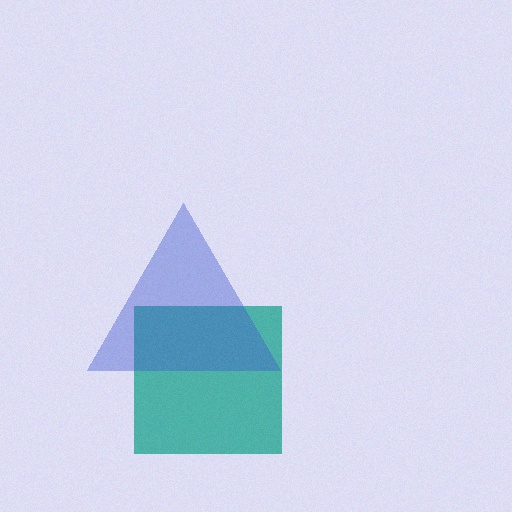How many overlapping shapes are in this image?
There are 2 overlapping shapes in the image.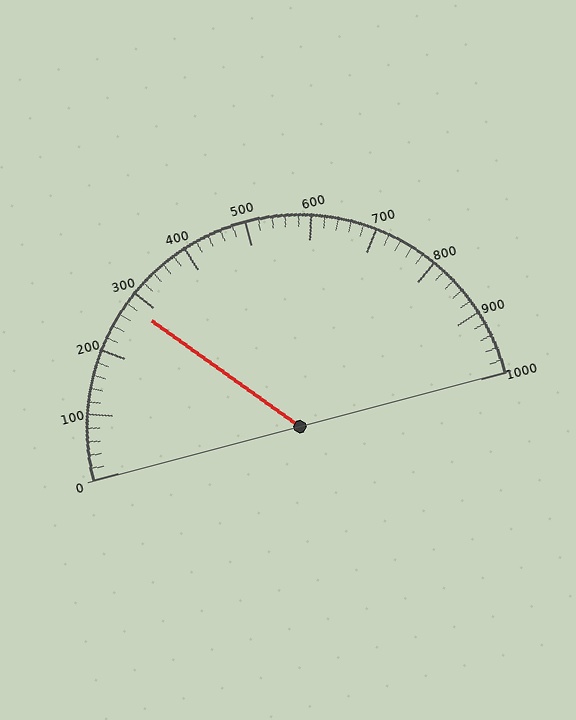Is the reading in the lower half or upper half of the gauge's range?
The reading is in the lower half of the range (0 to 1000).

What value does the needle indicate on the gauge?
The needle indicates approximately 280.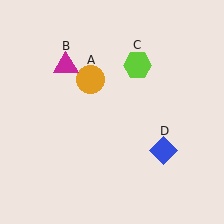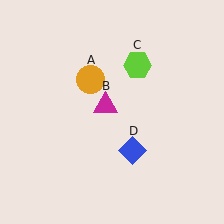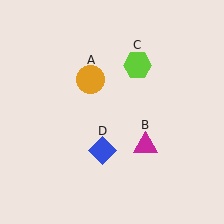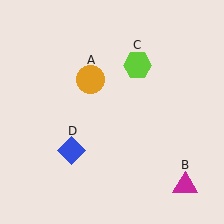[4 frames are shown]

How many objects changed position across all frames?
2 objects changed position: magenta triangle (object B), blue diamond (object D).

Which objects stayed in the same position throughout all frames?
Orange circle (object A) and lime hexagon (object C) remained stationary.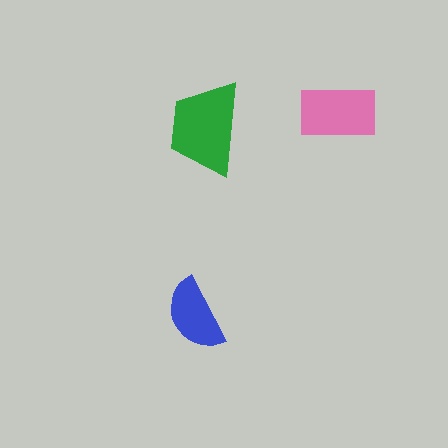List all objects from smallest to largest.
The blue semicircle, the pink rectangle, the green trapezoid.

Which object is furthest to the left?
The blue semicircle is leftmost.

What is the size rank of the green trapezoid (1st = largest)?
1st.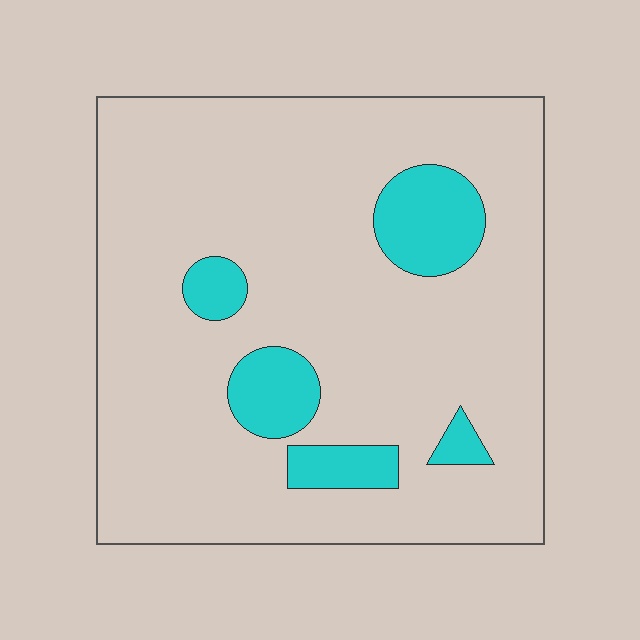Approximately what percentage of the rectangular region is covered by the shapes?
Approximately 15%.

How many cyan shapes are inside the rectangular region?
5.